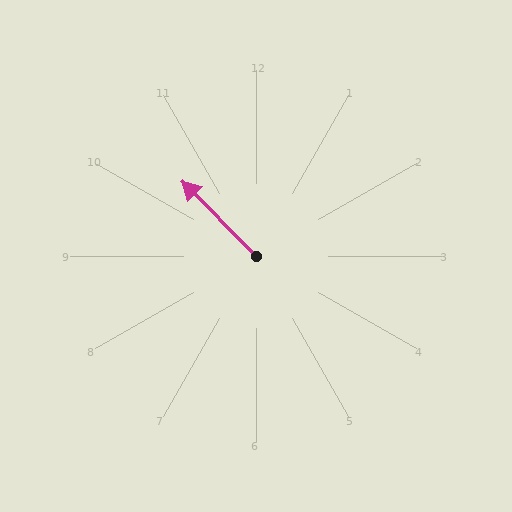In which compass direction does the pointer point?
Northwest.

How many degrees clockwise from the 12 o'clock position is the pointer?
Approximately 315 degrees.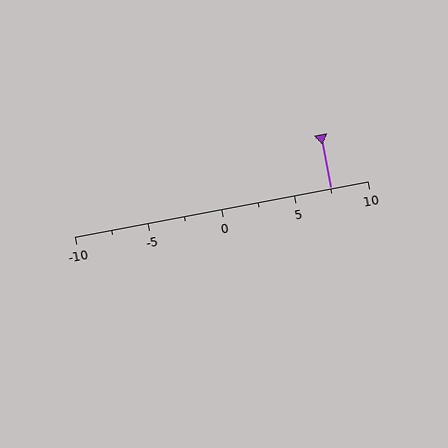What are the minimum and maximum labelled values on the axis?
The axis runs from -10 to 10.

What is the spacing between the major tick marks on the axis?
The major ticks are spaced 5 apart.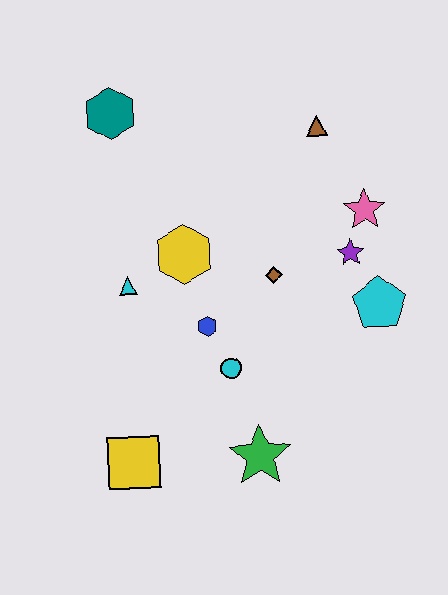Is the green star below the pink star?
Yes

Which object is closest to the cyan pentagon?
The purple star is closest to the cyan pentagon.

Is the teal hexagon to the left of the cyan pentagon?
Yes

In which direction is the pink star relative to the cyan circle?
The pink star is above the cyan circle.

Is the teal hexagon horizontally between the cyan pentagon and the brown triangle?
No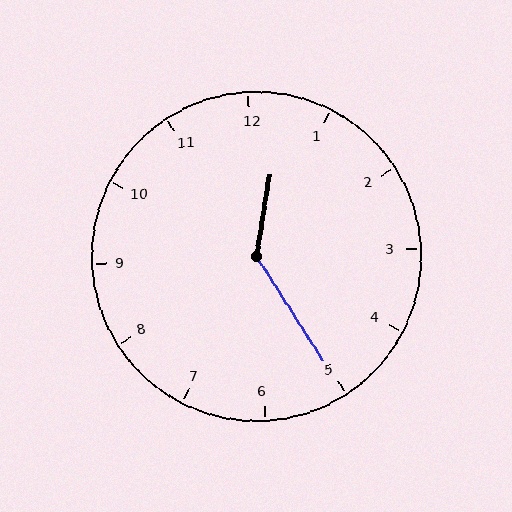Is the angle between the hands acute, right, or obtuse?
It is obtuse.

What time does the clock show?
12:25.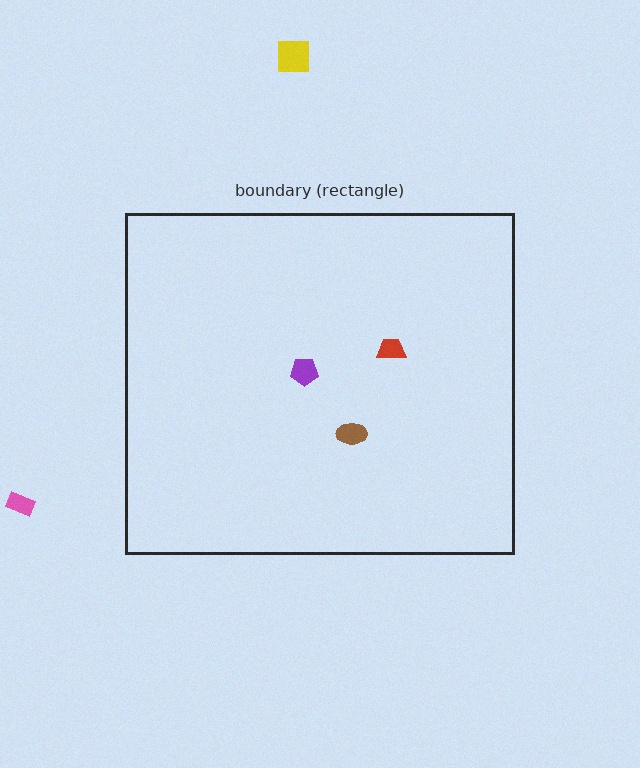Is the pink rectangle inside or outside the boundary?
Outside.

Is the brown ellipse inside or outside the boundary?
Inside.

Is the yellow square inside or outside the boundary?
Outside.